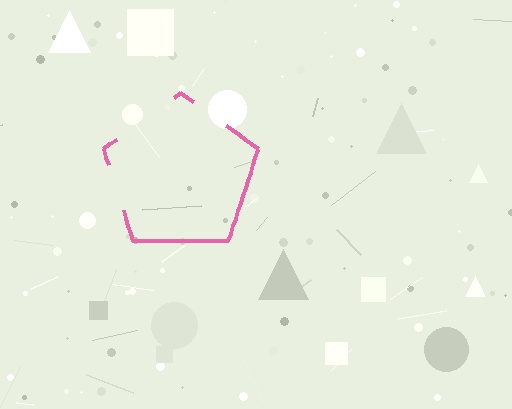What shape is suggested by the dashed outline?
The dashed outline suggests a pentagon.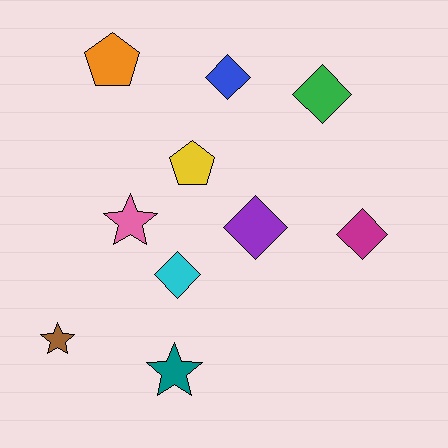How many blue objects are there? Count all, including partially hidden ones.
There is 1 blue object.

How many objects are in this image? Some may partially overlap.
There are 10 objects.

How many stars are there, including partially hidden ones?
There are 3 stars.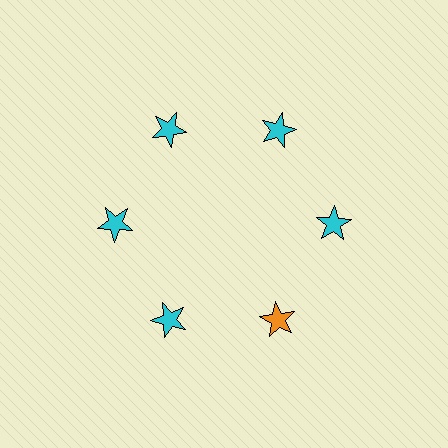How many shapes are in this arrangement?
There are 6 shapes arranged in a ring pattern.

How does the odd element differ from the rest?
It has a different color: orange instead of cyan.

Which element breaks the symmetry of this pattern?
The orange star at roughly the 5 o'clock position breaks the symmetry. All other shapes are cyan stars.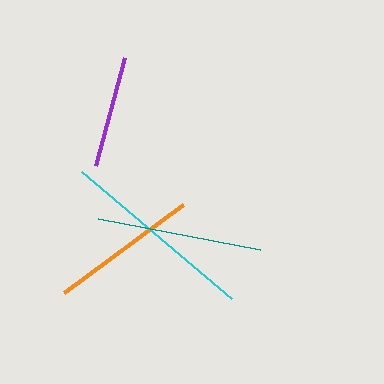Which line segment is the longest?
The cyan line is the longest at approximately 197 pixels.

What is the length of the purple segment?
The purple segment is approximately 111 pixels long.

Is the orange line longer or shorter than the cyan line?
The cyan line is longer than the orange line.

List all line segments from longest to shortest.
From longest to shortest: cyan, teal, orange, purple.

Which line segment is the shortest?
The purple line is the shortest at approximately 111 pixels.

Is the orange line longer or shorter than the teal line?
The teal line is longer than the orange line.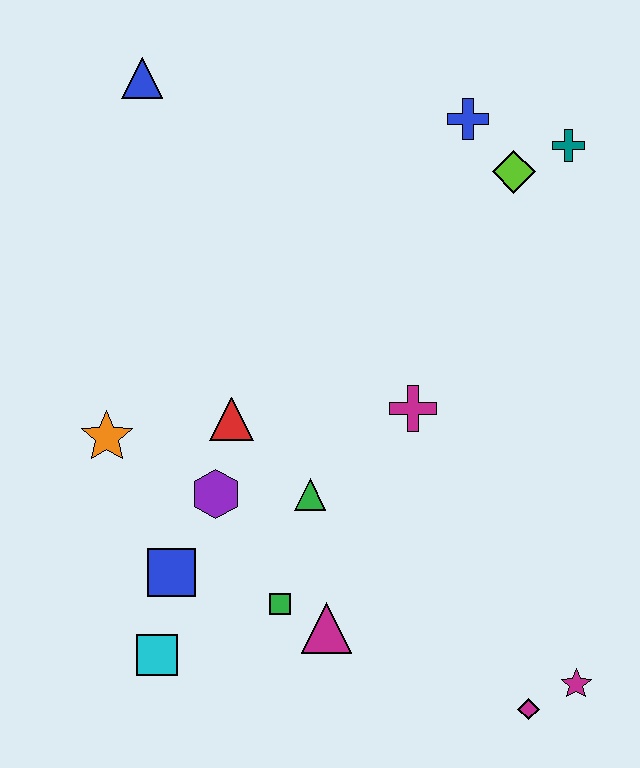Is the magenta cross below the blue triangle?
Yes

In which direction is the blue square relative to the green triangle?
The blue square is to the left of the green triangle.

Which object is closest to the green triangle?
The purple hexagon is closest to the green triangle.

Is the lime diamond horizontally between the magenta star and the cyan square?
Yes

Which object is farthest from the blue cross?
The cyan square is farthest from the blue cross.